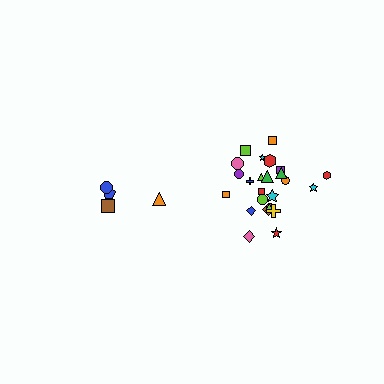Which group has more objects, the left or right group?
The right group.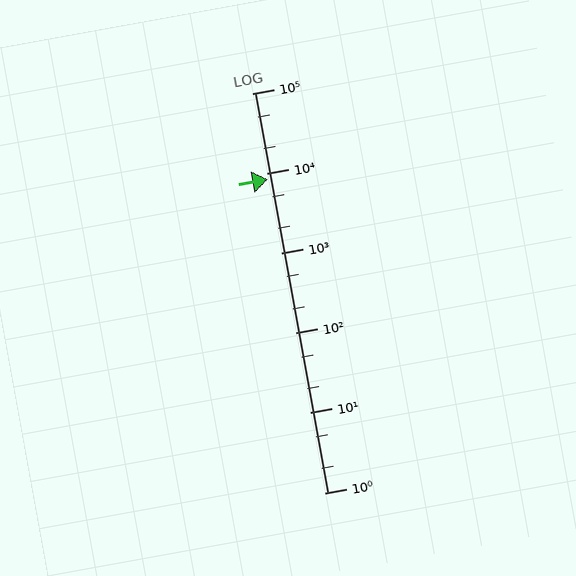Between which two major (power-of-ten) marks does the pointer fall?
The pointer is between 1000 and 10000.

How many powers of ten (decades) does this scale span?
The scale spans 5 decades, from 1 to 100000.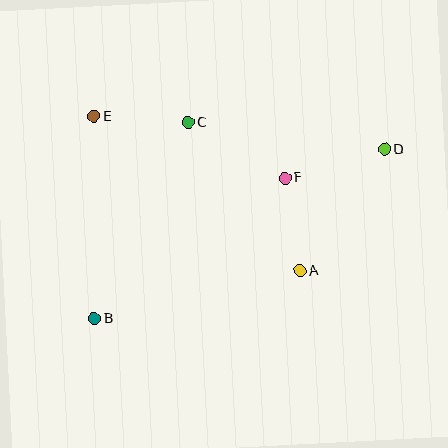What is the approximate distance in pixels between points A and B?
The distance between A and B is approximately 211 pixels.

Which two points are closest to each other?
Points A and F are closest to each other.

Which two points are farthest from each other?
Points B and D are farthest from each other.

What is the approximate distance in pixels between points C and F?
The distance between C and F is approximately 112 pixels.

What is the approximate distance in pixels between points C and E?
The distance between C and E is approximately 94 pixels.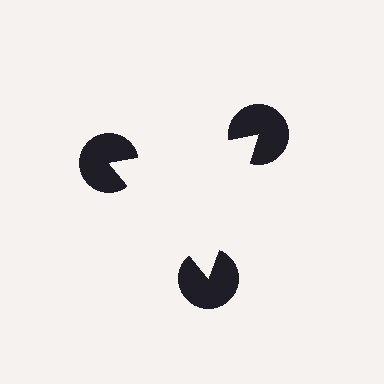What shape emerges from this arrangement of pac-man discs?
An illusory triangle — its edges are inferred from the aligned wedge cuts in the pac-man discs, not physically drawn.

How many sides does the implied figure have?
3 sides.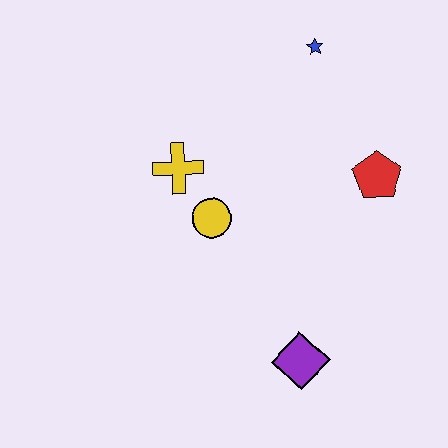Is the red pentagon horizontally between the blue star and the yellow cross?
No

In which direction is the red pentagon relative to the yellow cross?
The red pentagon is to the right of the yellow cross.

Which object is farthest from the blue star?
The purple diamond is farthest from the blue star.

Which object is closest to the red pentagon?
The blue star is closest to the red pentagon.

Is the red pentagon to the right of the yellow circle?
Yes